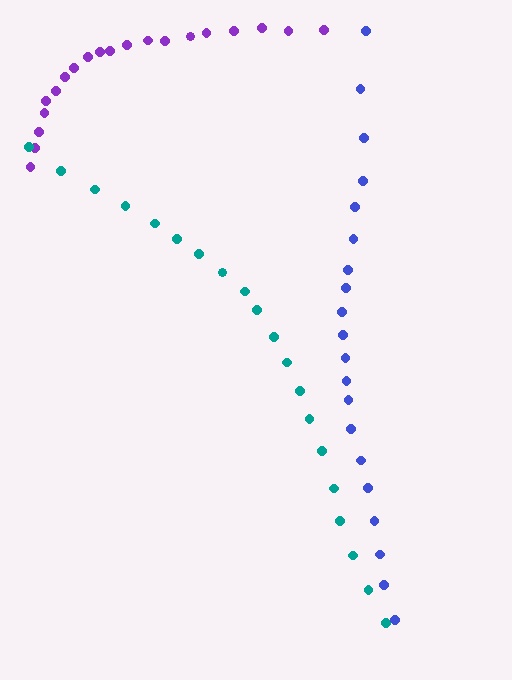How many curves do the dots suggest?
There are 3 distinct paths.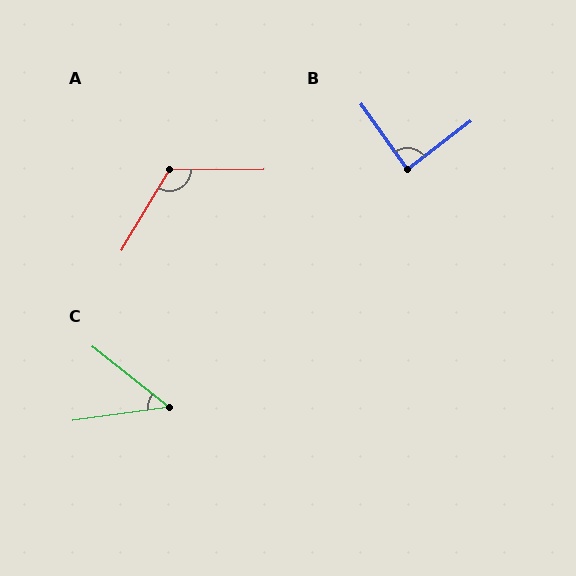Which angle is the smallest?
C, at approximately 46 degrees.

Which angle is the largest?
A, at approximately 121 degrees.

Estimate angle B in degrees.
Approximately 88 degrees.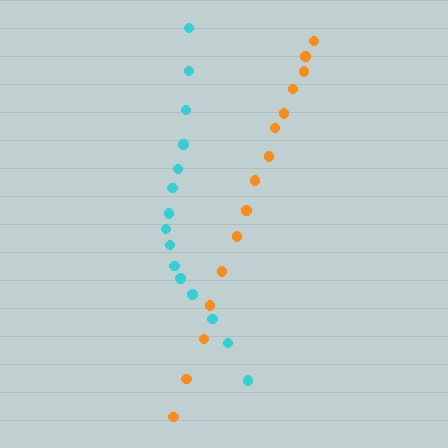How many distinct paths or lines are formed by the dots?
There are 2 distinct paths.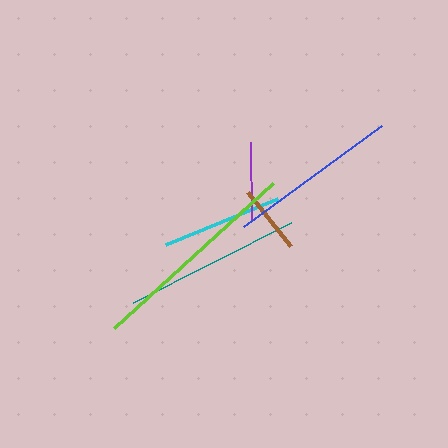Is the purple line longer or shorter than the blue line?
The blue line is longer than the purple line.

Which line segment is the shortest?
The brown line is the shortest at approximately 69 pixels.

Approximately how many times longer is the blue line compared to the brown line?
The blue line is approximately 2.5 times the length of the brown line.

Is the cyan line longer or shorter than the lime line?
The lime line is longer than the cyan line.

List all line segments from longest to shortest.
From longest to shortest: lime, teal, blue, cyan, purple, brown.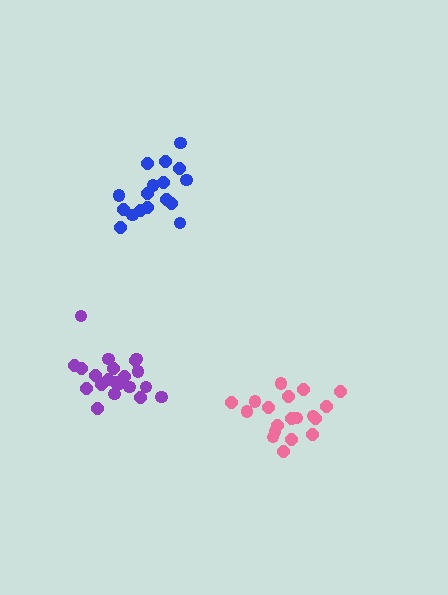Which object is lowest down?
The pink cluster is bottommost.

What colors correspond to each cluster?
The clusters are colored: blue, purple, pink.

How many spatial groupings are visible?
There are 3 spatial groupings.